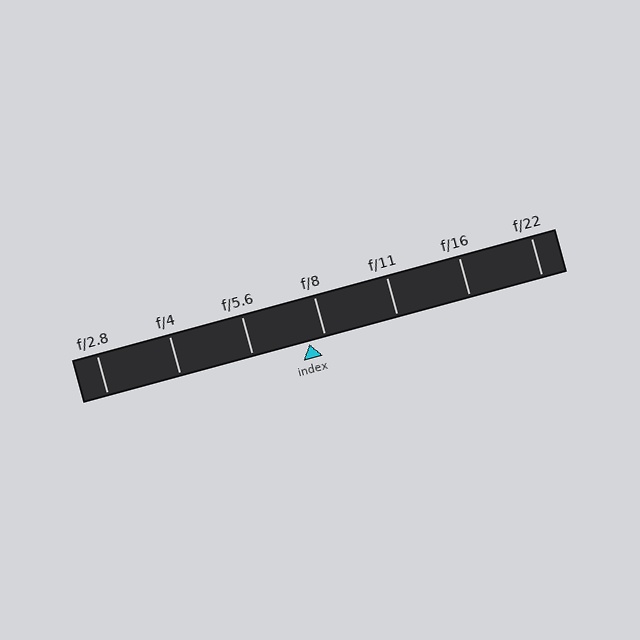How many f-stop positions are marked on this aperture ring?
There are 7 f-stop positions marked.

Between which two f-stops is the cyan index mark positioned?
The index mark is between f/5.6 and f/8.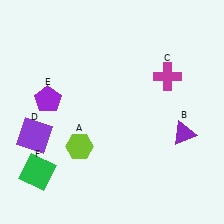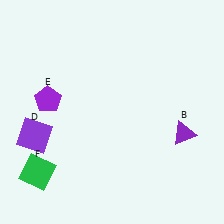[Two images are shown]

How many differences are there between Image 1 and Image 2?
There are 2 differences between the two images.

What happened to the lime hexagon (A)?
The lime hexagon (A) was removed in Image 2. It was in the bottom-left area of Image 1.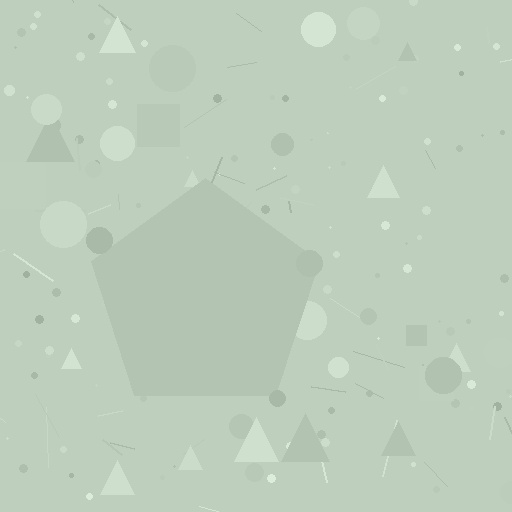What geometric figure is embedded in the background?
A pentagon is embedded in the background.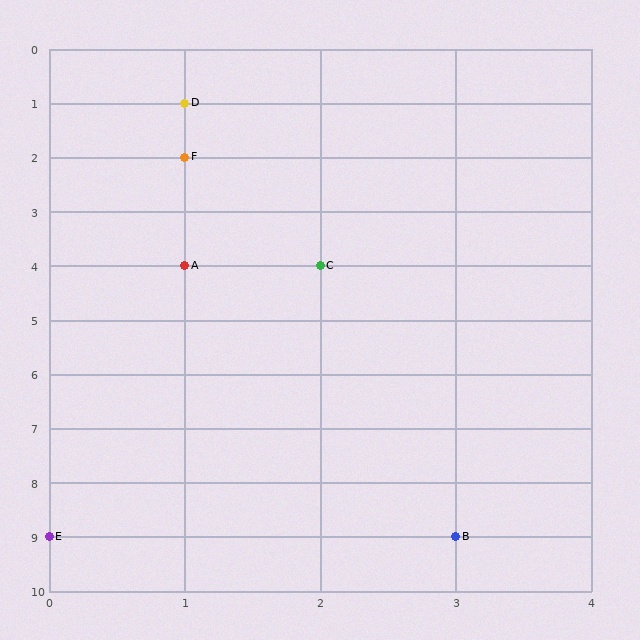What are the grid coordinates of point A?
Point A is at grid coordinates (1, 4).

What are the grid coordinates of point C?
Point C is at grid coordinates (2, 4).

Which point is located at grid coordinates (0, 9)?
Point E is at (0, 9).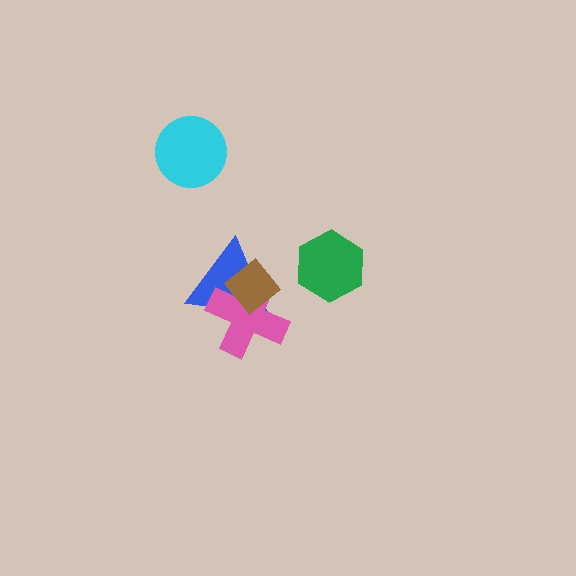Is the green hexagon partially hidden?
No, no other shape covers it.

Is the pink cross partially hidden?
Yes, it is partially covered by another shape.